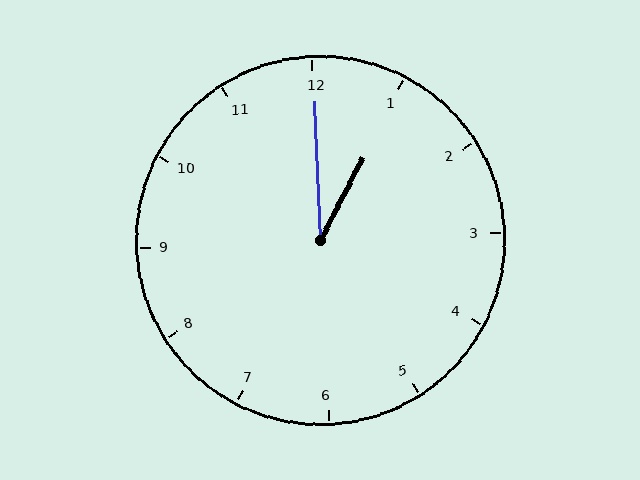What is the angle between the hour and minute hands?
Approximately 30 degrees.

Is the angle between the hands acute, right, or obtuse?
It is acute.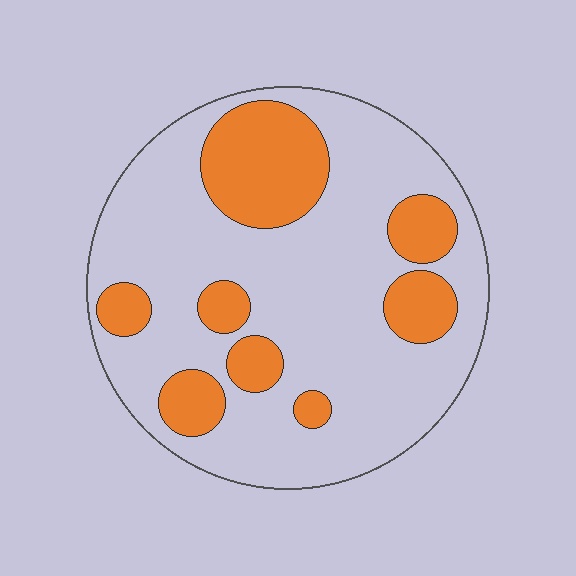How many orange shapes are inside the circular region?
8.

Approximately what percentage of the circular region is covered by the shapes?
Approximately 25%.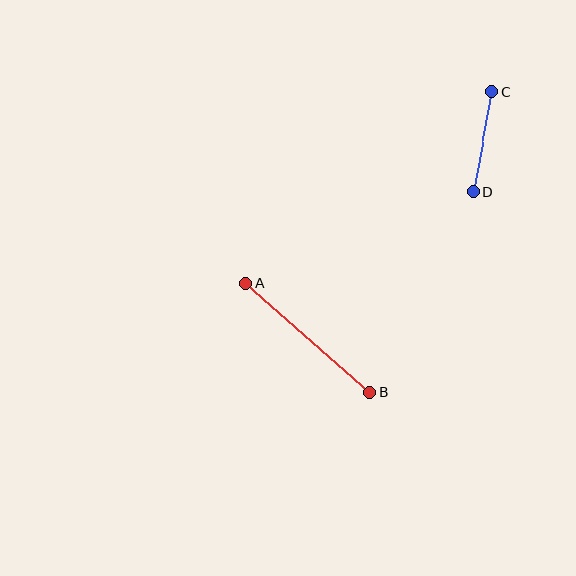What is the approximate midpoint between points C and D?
The midpoint is at approximately (482, 142) pixels.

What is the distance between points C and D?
The distance is approximately 102 pixels.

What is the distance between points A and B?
The distance is approximately 165 pixels.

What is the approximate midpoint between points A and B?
The midpoint is at approximately (308, 338) pixels.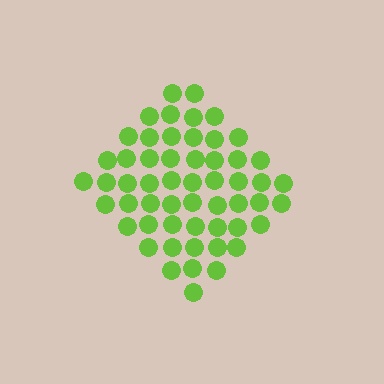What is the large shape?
The large shape is a diamond.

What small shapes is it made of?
It is made of small circles.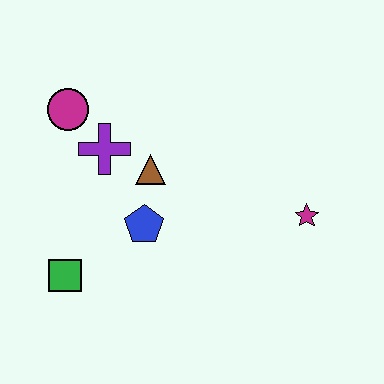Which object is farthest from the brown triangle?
The magenta star is farthest from the brown triangle.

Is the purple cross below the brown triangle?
No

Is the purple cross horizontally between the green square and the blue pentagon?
Yes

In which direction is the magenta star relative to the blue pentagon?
The magenta star is to the right of the blue pentagon.